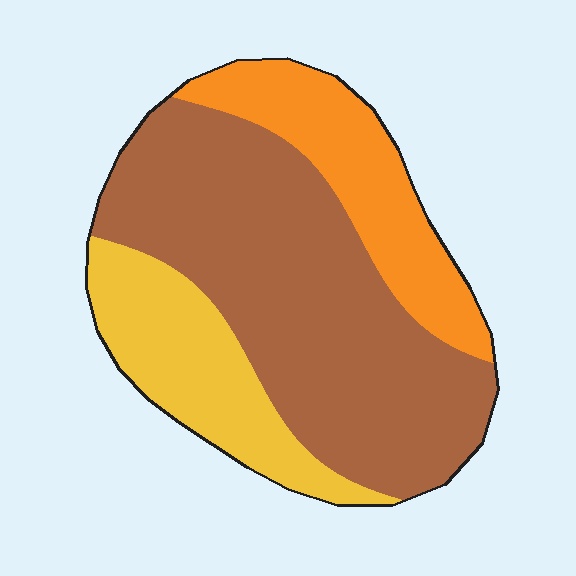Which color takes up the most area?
Brown, at roughly 60%.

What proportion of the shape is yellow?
Yellow covers roughly 20% of the shape.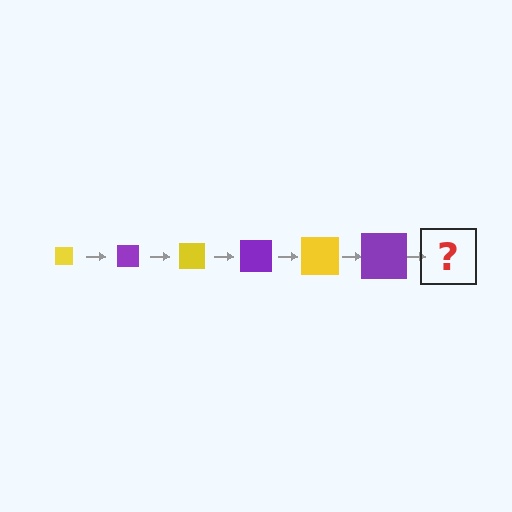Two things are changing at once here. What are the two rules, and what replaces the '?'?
The two rules are that the square grows larger each step and the color cycles through yellow and purple. The '?' should be a yellow square, larger than the previous one.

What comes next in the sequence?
The next element should be a yellow square, larger than the previous one.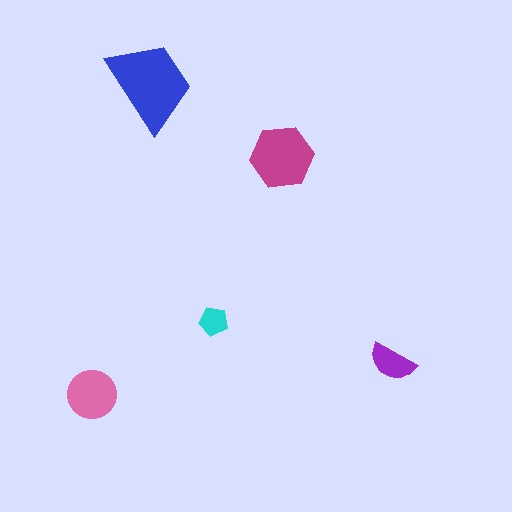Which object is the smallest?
The cyan pentagon.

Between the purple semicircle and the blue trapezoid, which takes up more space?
The blue trapezoid.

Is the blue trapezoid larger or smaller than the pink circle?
Larger.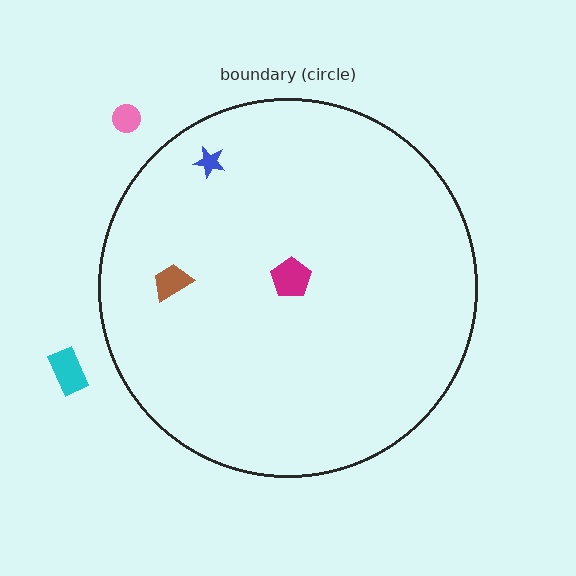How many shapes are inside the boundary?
3 inside, 2 outside.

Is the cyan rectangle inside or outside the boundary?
Outside.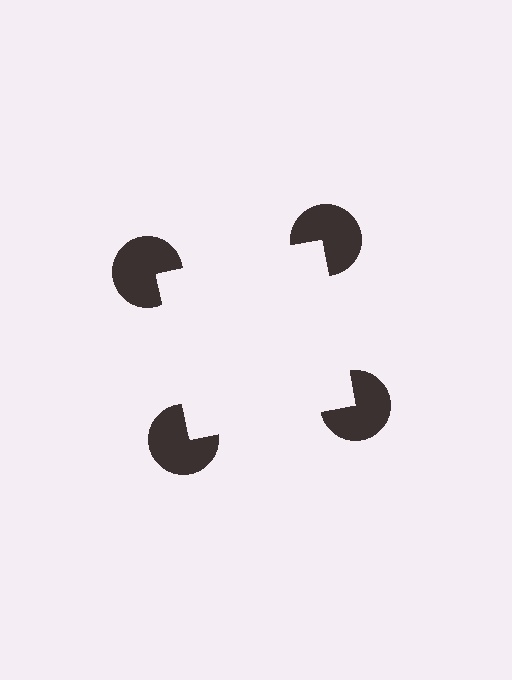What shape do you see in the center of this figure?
An illusory square — its edges are inferred from the aligned wedge cuts in the pac-man discs, not physically drawn.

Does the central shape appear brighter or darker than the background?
It typically appears slightly brighter than the background, even though no actual brightness change is drawn.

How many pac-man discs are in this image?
There are 4 — one at each vertex of the illusory square.